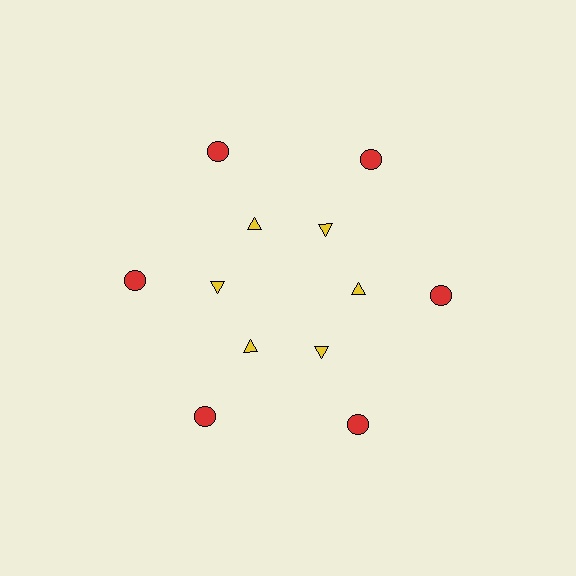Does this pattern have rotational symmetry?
Yes, this pattern has 6-fold rotational symmetry. It looks the same after rotating 60 degrees around the center.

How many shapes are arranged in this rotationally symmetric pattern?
There are 12 shapes, arranged in 6 groups of 2.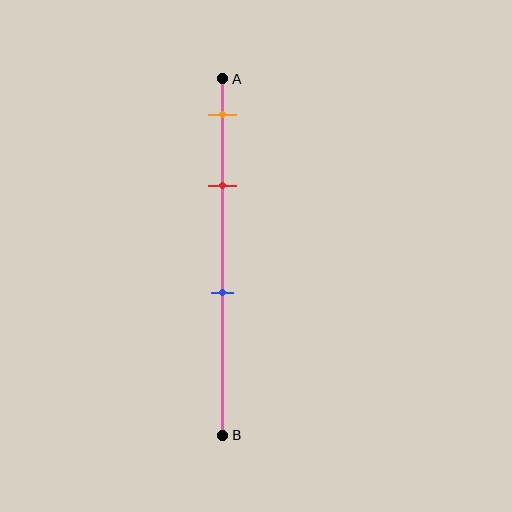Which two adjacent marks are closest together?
The orange and red marks are the closest adjacent pair.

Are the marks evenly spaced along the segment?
No, the marks are not evenly spaced.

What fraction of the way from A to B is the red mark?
The red mark is approximately 30% (0.3) of the way from A to B.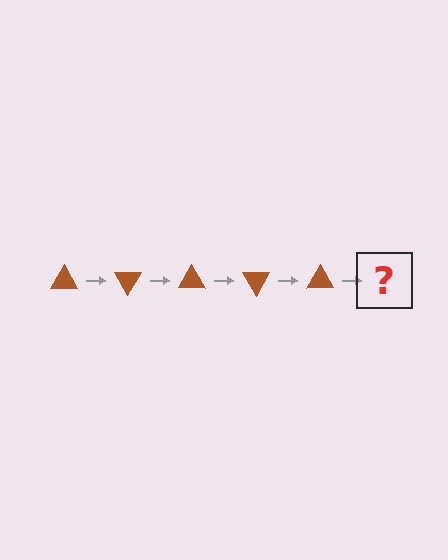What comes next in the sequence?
The next element should be a brown triangle rotated 300 degrees.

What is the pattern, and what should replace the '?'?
The pattern is that the triangle rotates 60 degrees each step. The '?' should be a brown triangle rotated 300 degrees.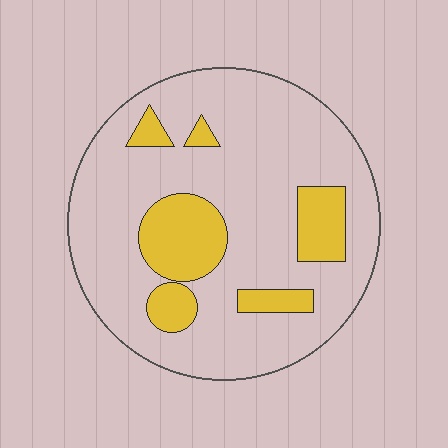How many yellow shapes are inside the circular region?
6.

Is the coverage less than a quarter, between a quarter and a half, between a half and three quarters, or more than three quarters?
Less than a quarter.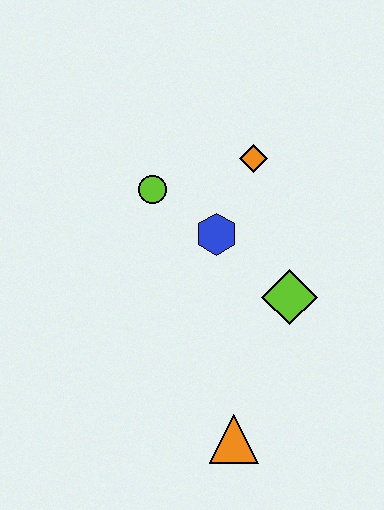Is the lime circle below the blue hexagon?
No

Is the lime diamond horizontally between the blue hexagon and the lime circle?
No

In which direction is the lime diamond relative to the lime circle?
The lime diamond is to the right of the lime circle.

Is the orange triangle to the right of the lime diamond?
No